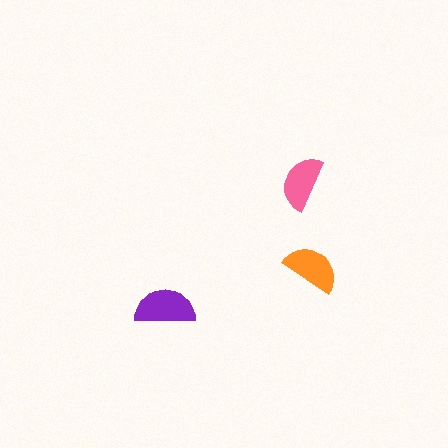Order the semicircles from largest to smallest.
the purple one, the orange one, the pink one.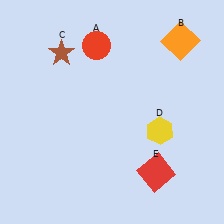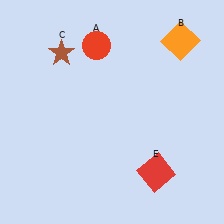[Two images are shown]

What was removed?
The yellow hexagon (D) was removed in Image 2.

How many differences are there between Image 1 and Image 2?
There is 1 difference between the two images.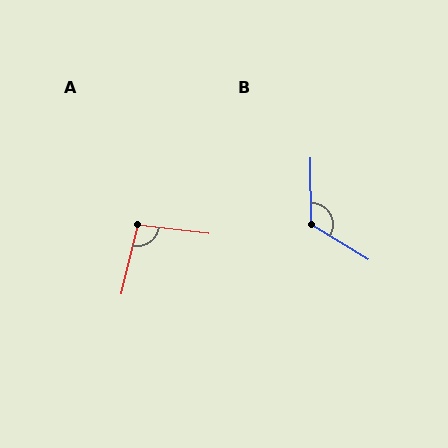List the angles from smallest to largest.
A (97°), B (122°).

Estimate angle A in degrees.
Approximately 97 degrees.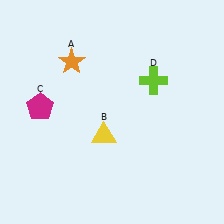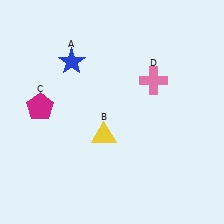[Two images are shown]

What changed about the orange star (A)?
In Image 1, A is orange. In Image 2, it changed to blue.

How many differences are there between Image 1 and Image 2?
There are 2 differences between the two images.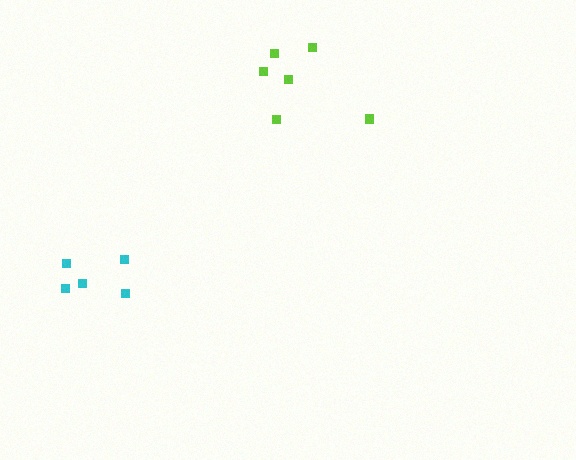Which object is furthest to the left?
The cyan cluster is leftmost.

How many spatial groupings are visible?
There are 2 spatial groupings.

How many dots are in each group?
Group 1: 6 dots, Group 2: 5 dots (11 total).